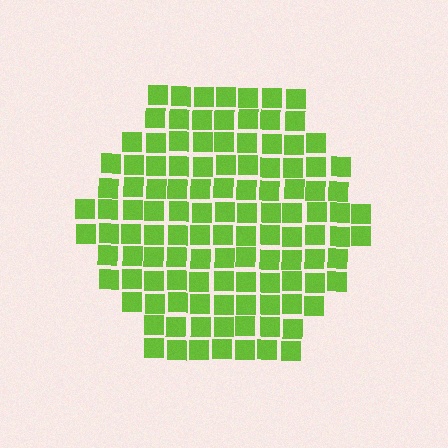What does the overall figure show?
The overall figure shows a hexagon.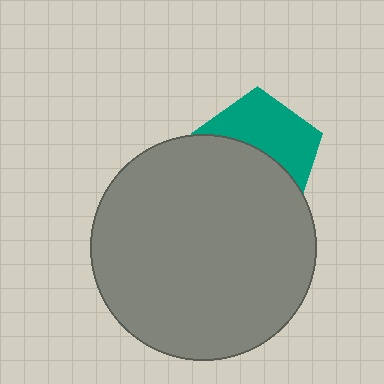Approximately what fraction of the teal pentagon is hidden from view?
Roughly 52% of the teal pentagon is hidden behind the gray circle.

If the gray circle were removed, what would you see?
You would see the complete teal pentagon.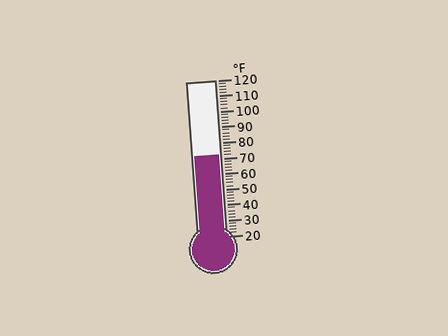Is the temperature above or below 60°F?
The temperature is above 60°F.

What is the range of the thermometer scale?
The thermometer scale ranges from 20°F to 120°F.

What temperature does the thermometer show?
The thermometer shows approximately 72°F.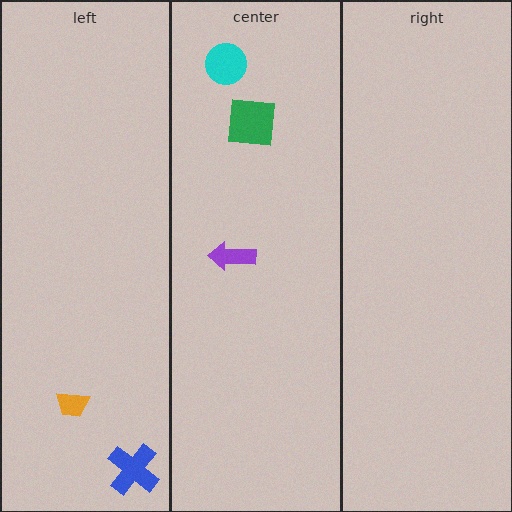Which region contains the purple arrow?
The center region.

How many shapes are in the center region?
3.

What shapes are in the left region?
The orange trapezoid, the blue cross.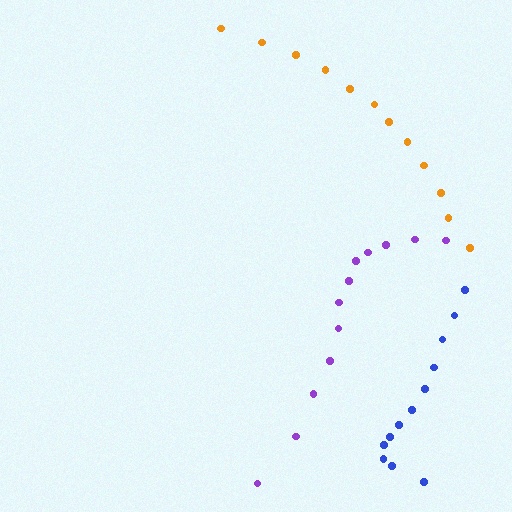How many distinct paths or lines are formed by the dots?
There are 3 distinct paths.